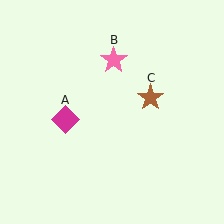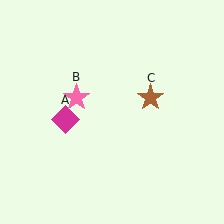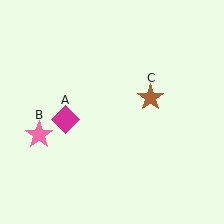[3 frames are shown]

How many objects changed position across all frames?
1 object changed position: pink star (object B).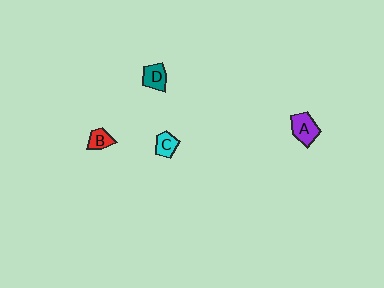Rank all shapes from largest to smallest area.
From largest to smallest: A (purple), D (teal), C (cyan), B (red).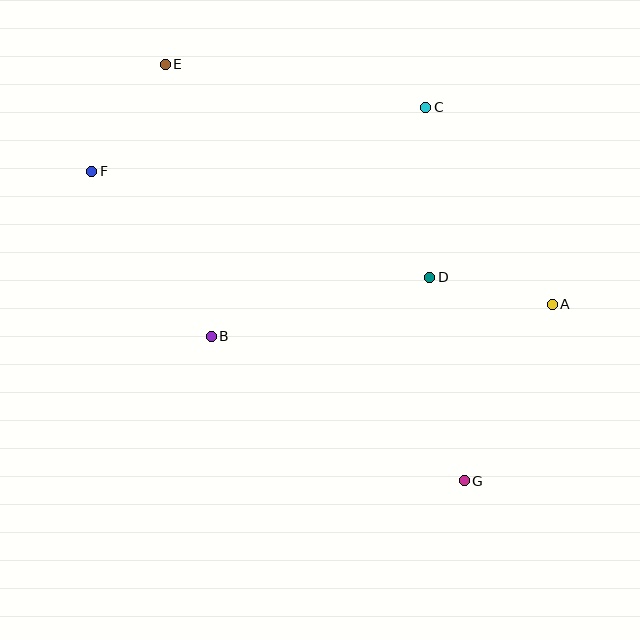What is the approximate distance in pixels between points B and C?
The distance between B and C is approximately 314 pixels.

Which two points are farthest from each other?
Points E and G are farthest from each other.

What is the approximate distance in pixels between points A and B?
The distance between A and B is approximately 342 pixels.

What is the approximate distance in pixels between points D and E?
The distance between D and E is approximately 339 pixels.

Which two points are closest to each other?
Points A and D are closest to each other.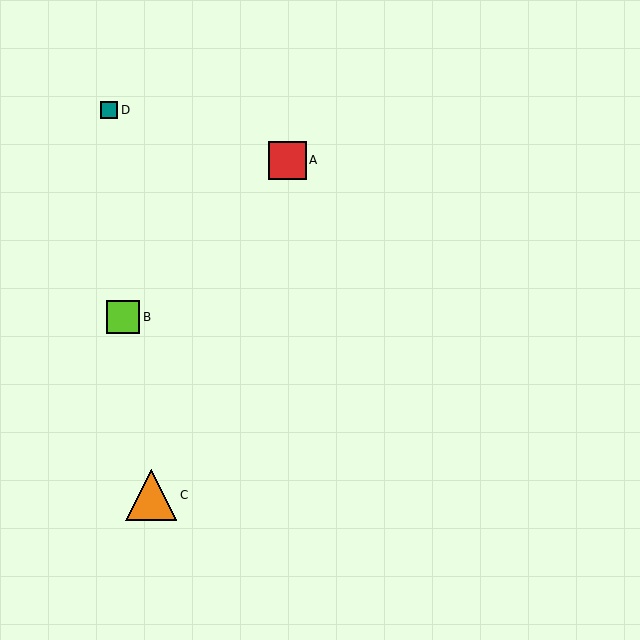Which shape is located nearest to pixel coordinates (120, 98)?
The teal square (labeled D) at (109, 110) is nearest to that location.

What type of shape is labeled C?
Shape C is an orange triangle.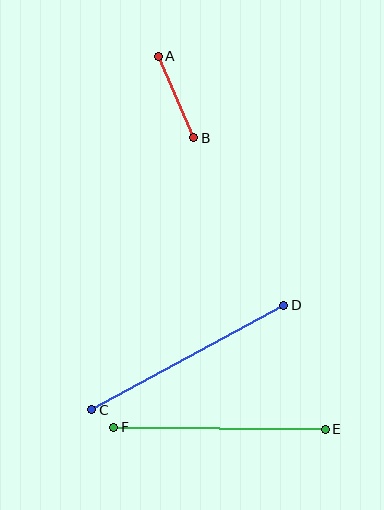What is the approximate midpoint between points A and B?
The midpoint is at approximately (176, 97) pixels.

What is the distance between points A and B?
The distance is approximately 89 pixels.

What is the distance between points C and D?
The distance is approximately 219 pixels.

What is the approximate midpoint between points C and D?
The midpoint is at approximately (188, 358) pixels.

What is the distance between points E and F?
The distance is approximately 212 pixels.